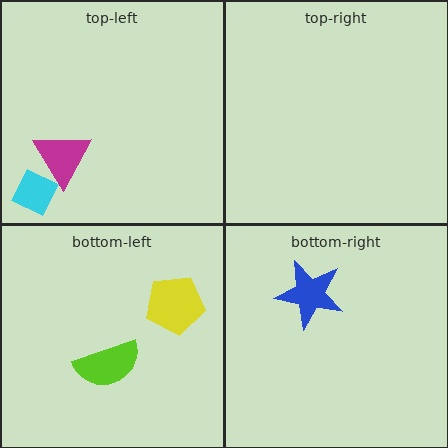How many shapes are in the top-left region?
2.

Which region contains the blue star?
The bottom-right region.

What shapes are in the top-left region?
The magenta triangle, the cyan diamond.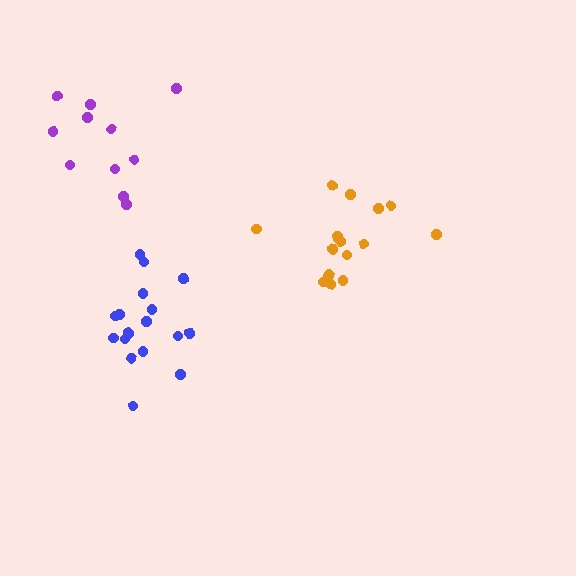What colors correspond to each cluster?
The clusters are colored: orange, blue, purple.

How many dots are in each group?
Group 1: 16 dots, Group 2: 17 dots, Group 3: 11 dots (44 total).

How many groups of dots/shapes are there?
There are 3 groups.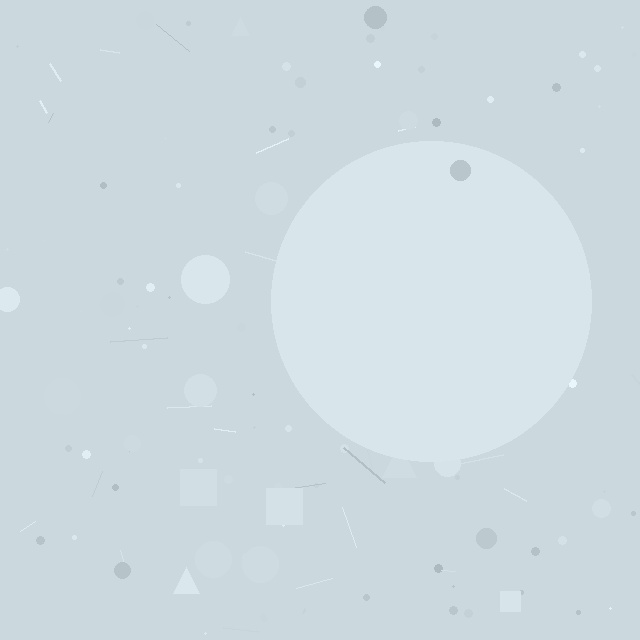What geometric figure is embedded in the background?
A circle is embedded in the background.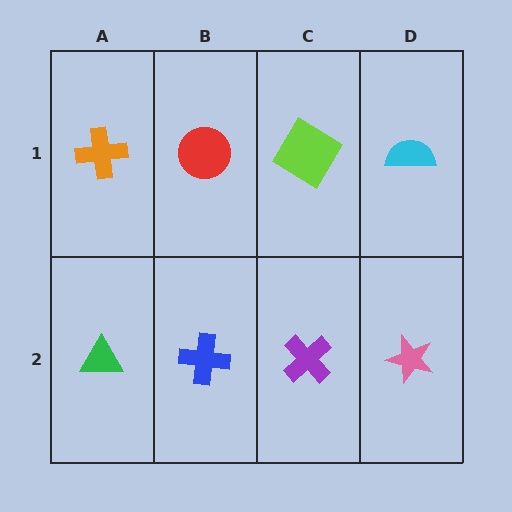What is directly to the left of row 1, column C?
A red circle.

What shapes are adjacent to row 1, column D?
A pink star (row 2, column D), a lime diamond (row 1, column C).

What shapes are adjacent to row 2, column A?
An orange cross (row 1, column A), a blue cross (row 2, column B).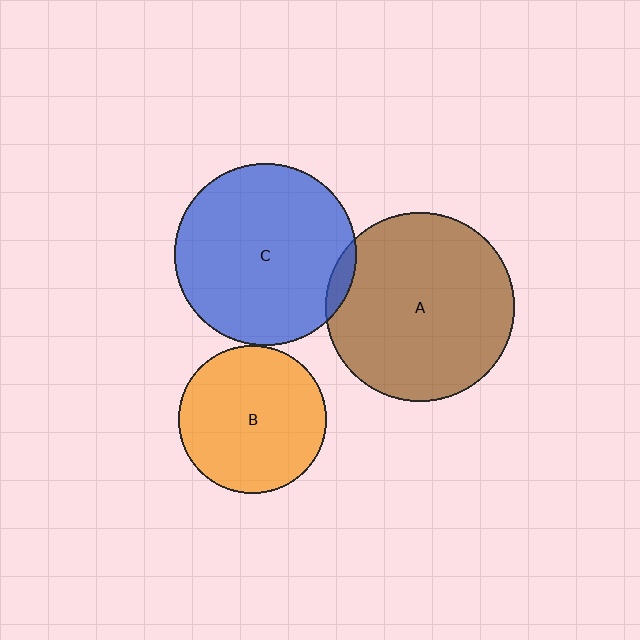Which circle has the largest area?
Circle A (brown).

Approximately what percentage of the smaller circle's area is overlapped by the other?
Approximately 5%.